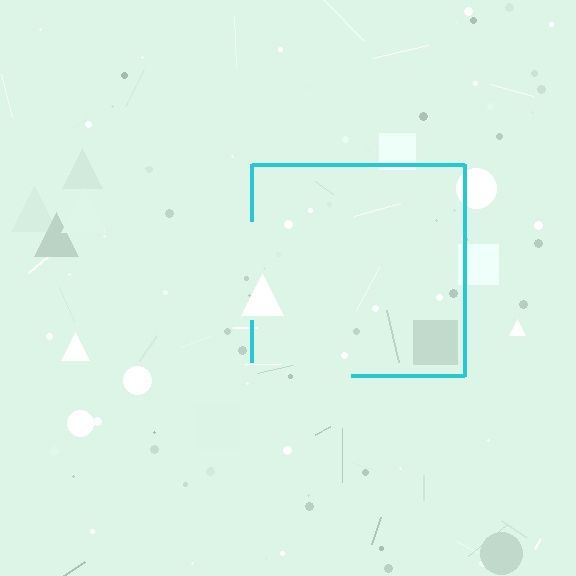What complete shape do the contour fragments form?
The contour fragments form a square.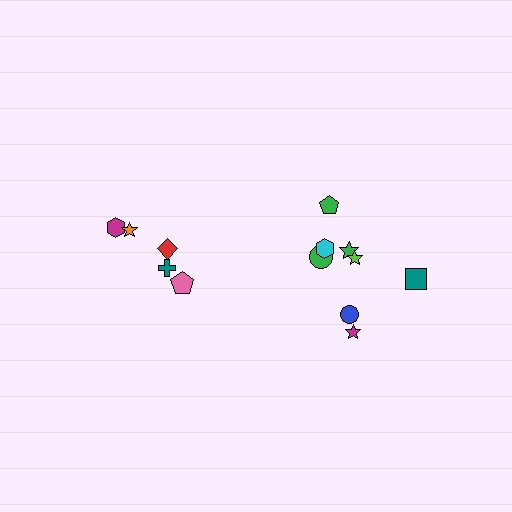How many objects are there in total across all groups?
There are 13 objects.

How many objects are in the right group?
There are 8 objects.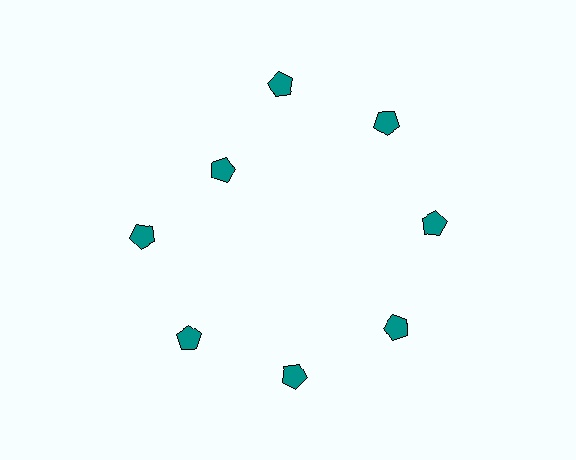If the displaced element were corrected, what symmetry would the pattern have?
It would have 8-fold rotational symmetry — the pattern would map onto itself every 45 degrees.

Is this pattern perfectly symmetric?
No. The 8 teal pentagons are arranged in a ring, but one element near the 10 o'clock position is pulled inward toward the center, breaking the 8-fold rotational symmetry.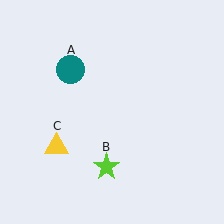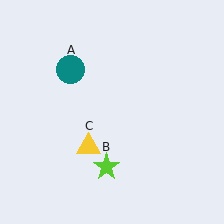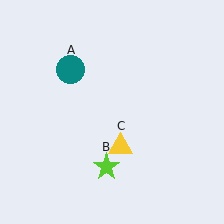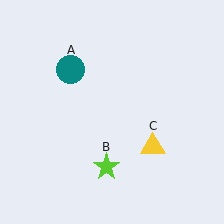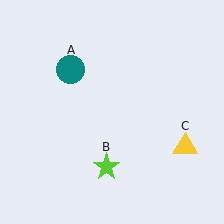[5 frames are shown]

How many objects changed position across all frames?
1 object changed position: yellow triangle (object C).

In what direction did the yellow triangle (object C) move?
The yellow triangle (object C) moved right.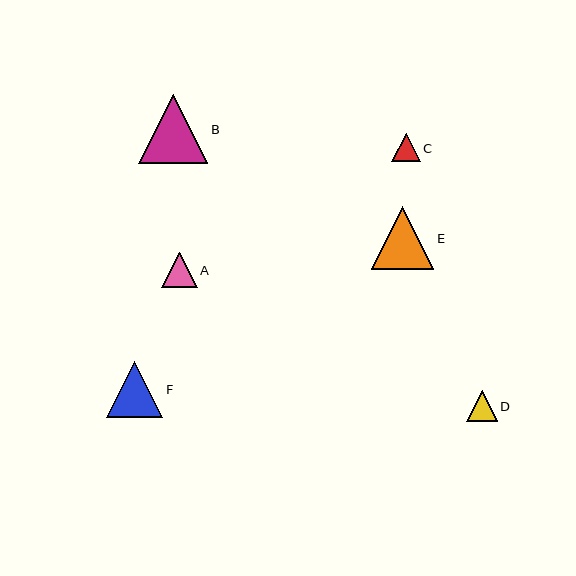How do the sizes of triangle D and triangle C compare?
Triangle D and triangle C are approximately the same size.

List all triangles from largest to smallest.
From largest to smallest: B, E, F, A, D, C.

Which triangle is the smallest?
Triangle C is the smallest with a size of approximately 28 pixels.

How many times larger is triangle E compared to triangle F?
Triangle E is approximately 1.1 times the size of triangle F.